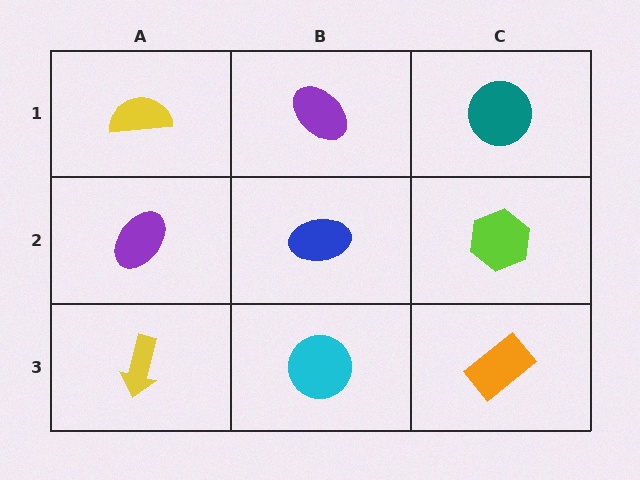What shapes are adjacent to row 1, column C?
A lime hexagon (row 2, column C), a purple ellipse (row 1, column B).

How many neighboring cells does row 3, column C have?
2.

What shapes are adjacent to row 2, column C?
A teal circle (row 1, column C), an orange rectangle (row 3, column C), a blue ellipse (row 2, column B).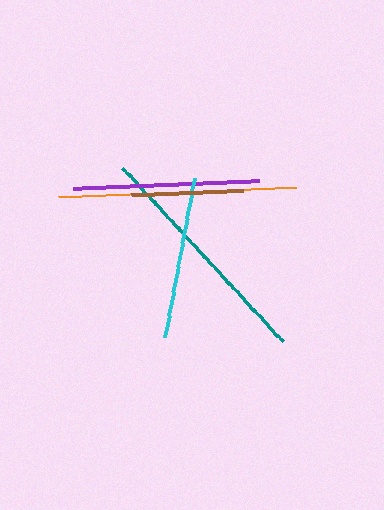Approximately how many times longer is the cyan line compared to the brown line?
The cyan line is approximately 1.4 times the length of the brown line.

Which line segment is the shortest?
The brown line is the shortest at approximately 112 pixels.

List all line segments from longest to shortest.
From longest to shortest: orange, teal, purple, cyan, brown.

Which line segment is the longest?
The orange line is the longest at approximately 238 pixels.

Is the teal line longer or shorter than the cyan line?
The teal line is longer than the cyan line.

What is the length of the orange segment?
The orange segment is approximately 238 pixels long.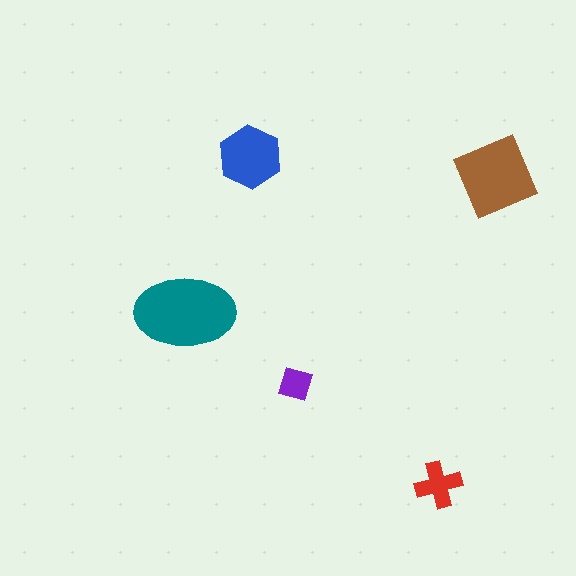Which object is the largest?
The teal ellipse.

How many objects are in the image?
There are 5 objects in the image.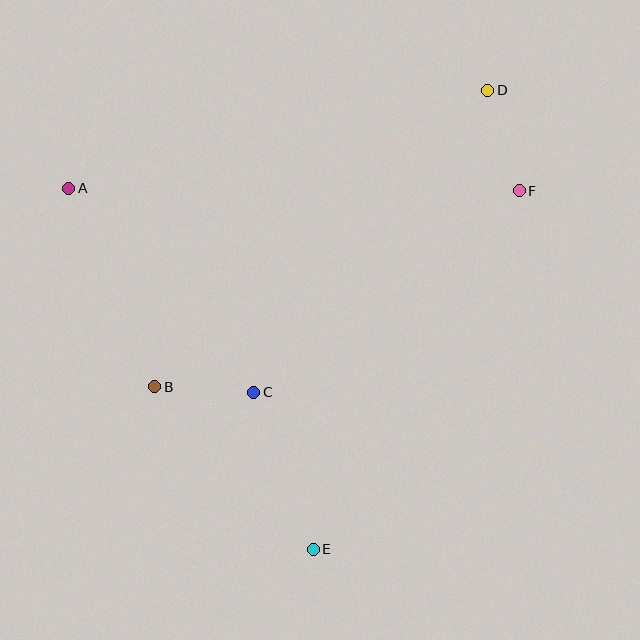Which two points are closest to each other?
Points B and C are closest to each other.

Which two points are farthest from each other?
Points D and E are farthest from each other.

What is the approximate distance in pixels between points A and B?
The distance between A and B is approximately 216 pixels.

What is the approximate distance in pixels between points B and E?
The distance between B and E is approximately 227 pixels.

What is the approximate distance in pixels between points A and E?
The distance between A and E is approximately 436 pixels.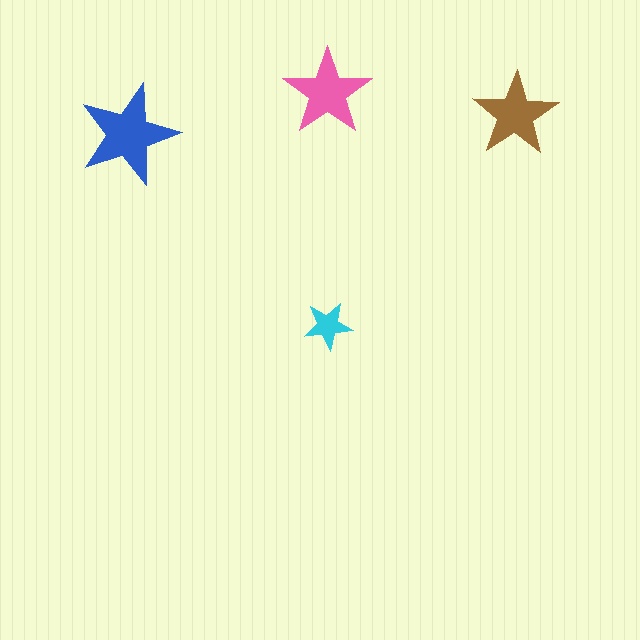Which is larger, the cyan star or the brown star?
The brown one.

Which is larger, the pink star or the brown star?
The pink one.